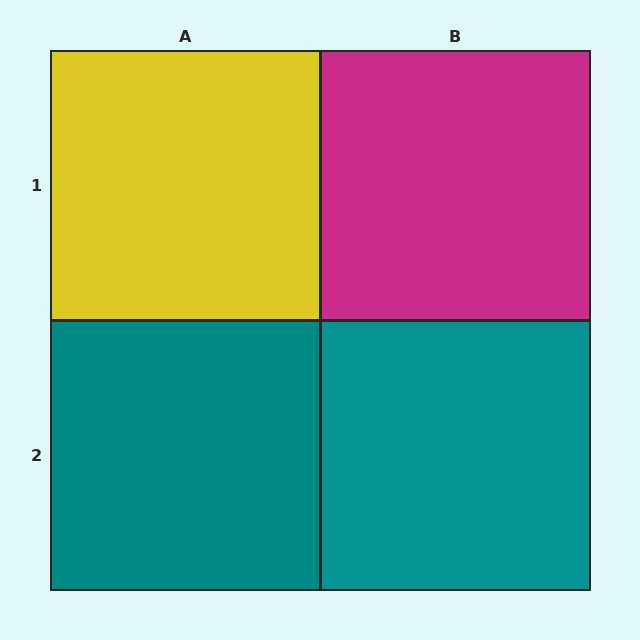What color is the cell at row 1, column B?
Magenta.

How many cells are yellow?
1 cell is yellow.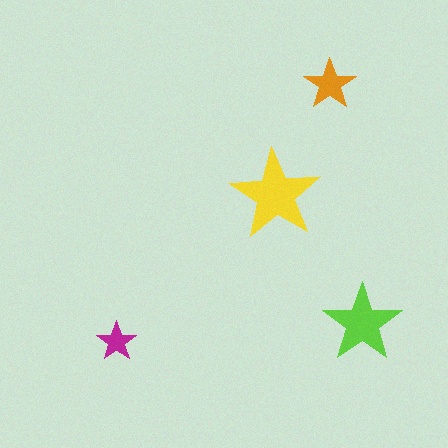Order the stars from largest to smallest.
the yellow one, the lime one, the orange one, the magenta one.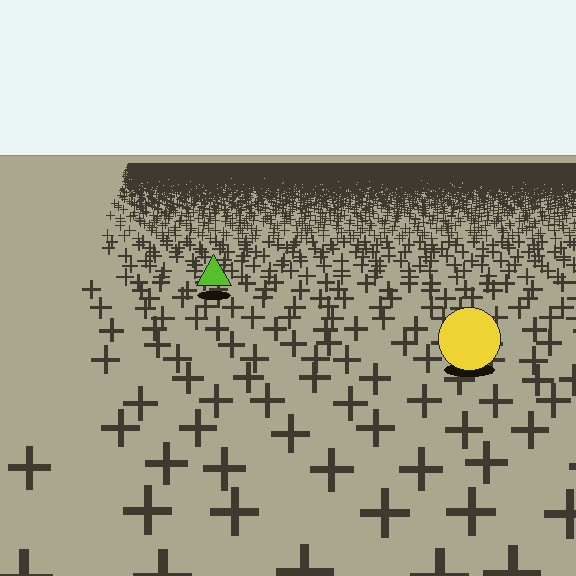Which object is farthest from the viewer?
The lime triangle is farthest from the viewer. It appears smaller and the ground texture around it is denser.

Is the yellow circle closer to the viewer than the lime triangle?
Yes. The yellow circle is closer — you can tell from the texture gradient: the ground texture is coarser near it.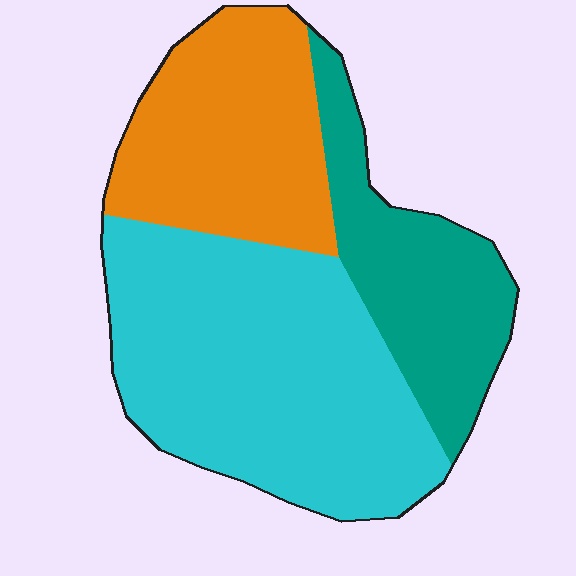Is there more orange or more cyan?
Cyan.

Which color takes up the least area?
Teal, at roughly 25%.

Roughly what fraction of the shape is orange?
Orange takes up about one quarter (1/4) of the shape.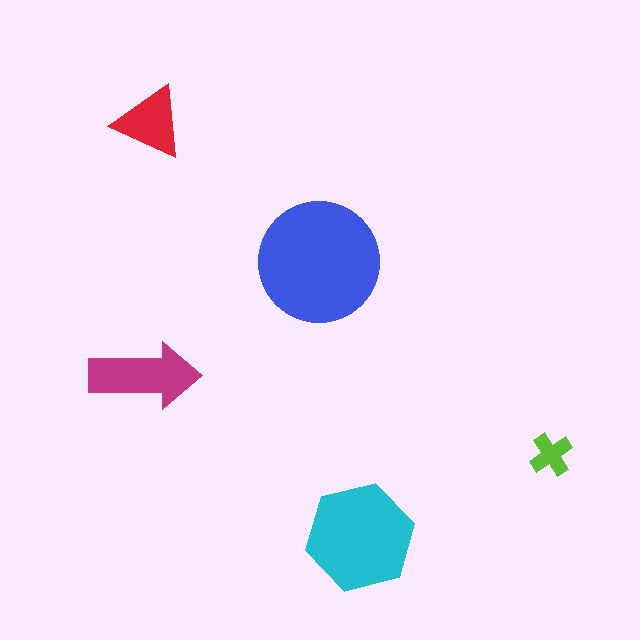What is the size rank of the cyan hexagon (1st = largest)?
2nd.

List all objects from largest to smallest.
The blue circle, the cyan hexagon, the magenta arrow, the red triangle, the lime cross.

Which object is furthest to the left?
The magenta arrow is leftmost.